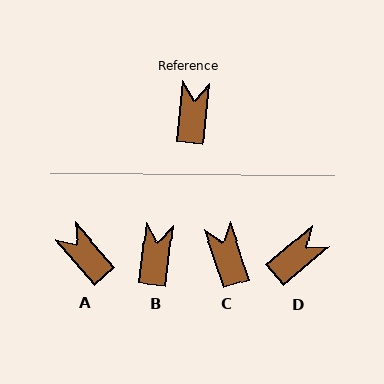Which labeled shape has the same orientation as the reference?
B.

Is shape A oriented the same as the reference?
No, it is off by about 47 degrees.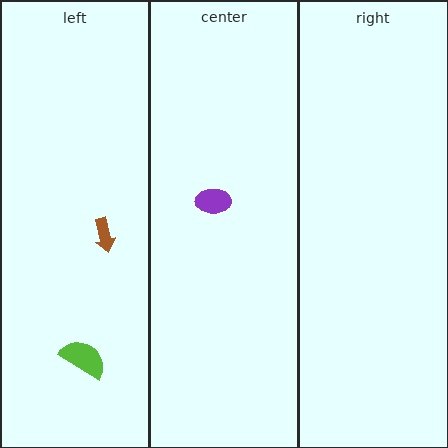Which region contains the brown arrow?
The left region.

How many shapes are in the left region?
2.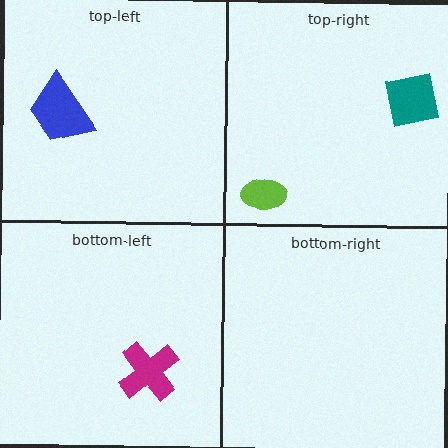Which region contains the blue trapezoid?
The top-left region.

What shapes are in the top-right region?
The teal square, the lime ellipse.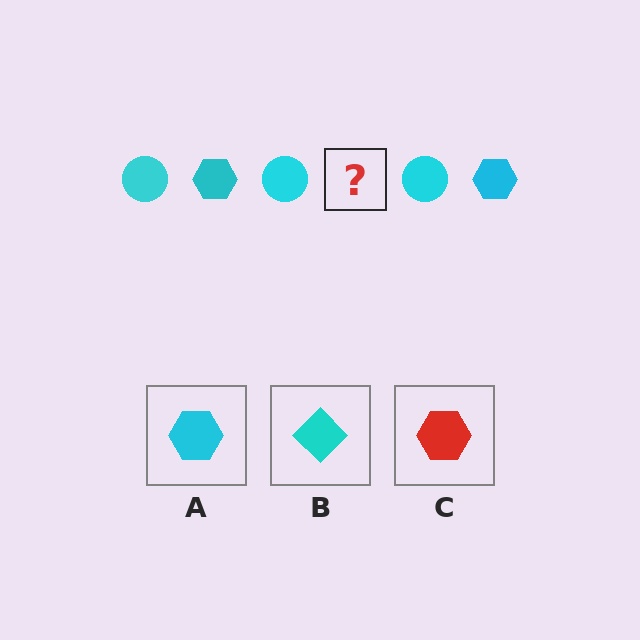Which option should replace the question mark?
Option A.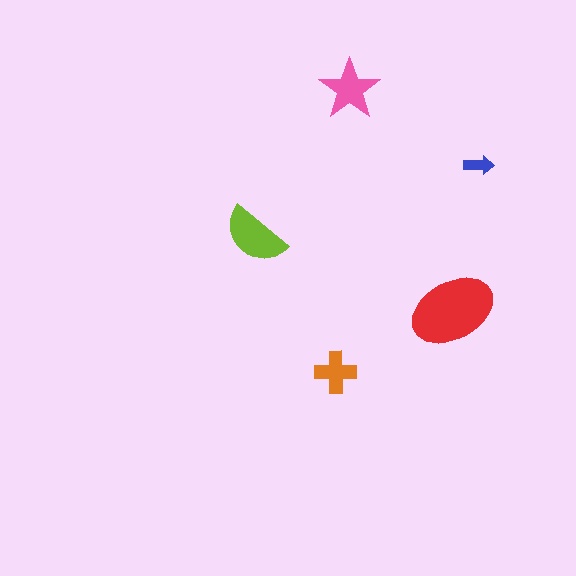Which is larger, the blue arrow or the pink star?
The pink star.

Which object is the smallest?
The blue arrow.